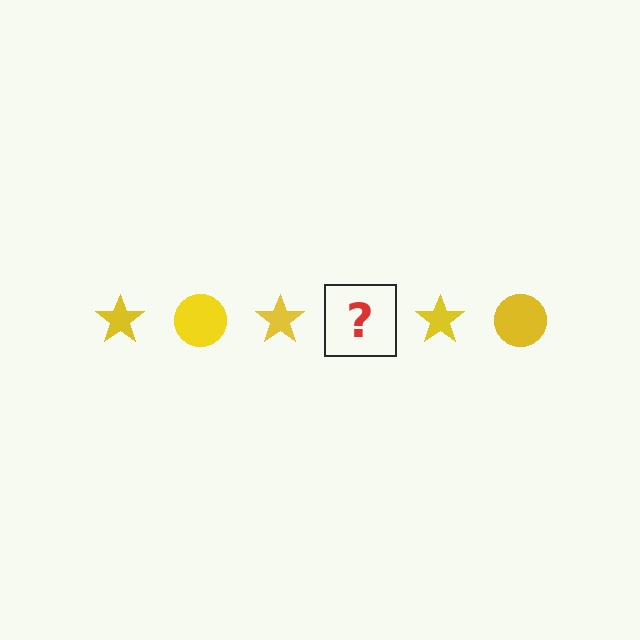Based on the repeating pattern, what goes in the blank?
The blank should be a yellow circle.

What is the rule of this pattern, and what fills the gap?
The rule is that the pattern cycles through star, circle shapes in yellow. The gap should be filled with a yellow circle.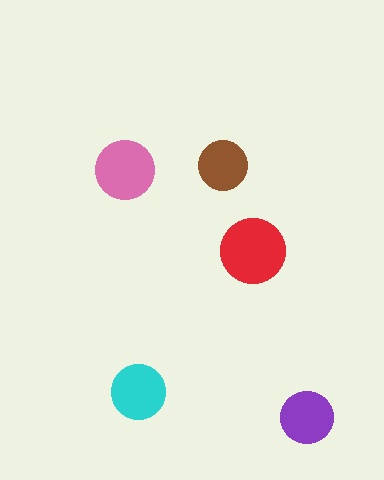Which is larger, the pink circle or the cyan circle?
The pink one.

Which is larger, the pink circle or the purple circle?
The pink one.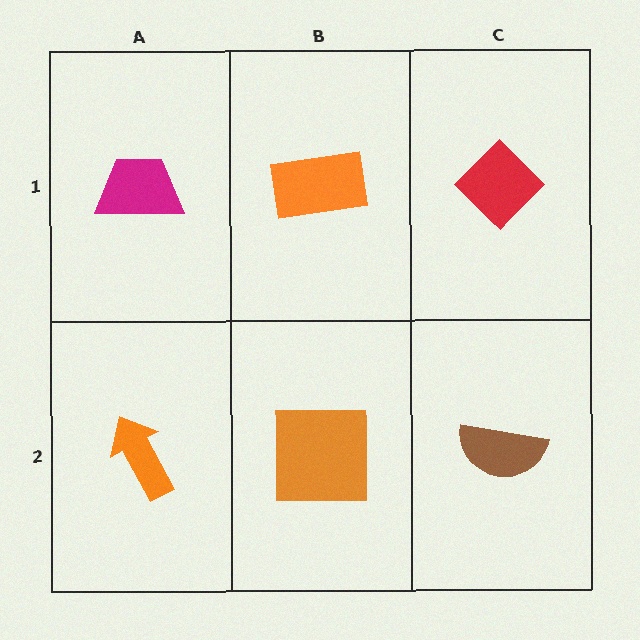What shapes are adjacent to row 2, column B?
An orange rectangle (row 1, column B), an orange arrow (row 2, column A), a brown semicircle (row 2, column C).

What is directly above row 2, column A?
A magenta trapezoid.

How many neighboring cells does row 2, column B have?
3.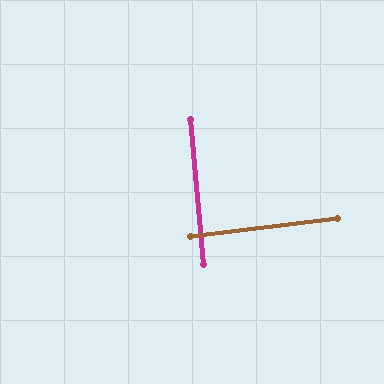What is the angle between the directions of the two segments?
Approximately 88 degrees.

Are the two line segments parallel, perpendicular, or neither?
Perpendicular — they meet at approximately 88°.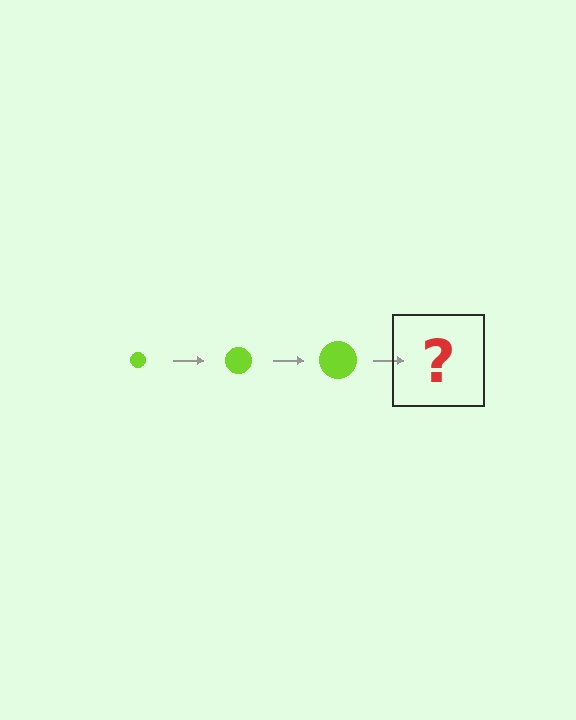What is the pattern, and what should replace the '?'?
The pattern is that the circle gets progressively larger each step. The '?' should be a lime circle, larger than the previous one.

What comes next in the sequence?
The next element should be a lime circle, larger than the previous one.